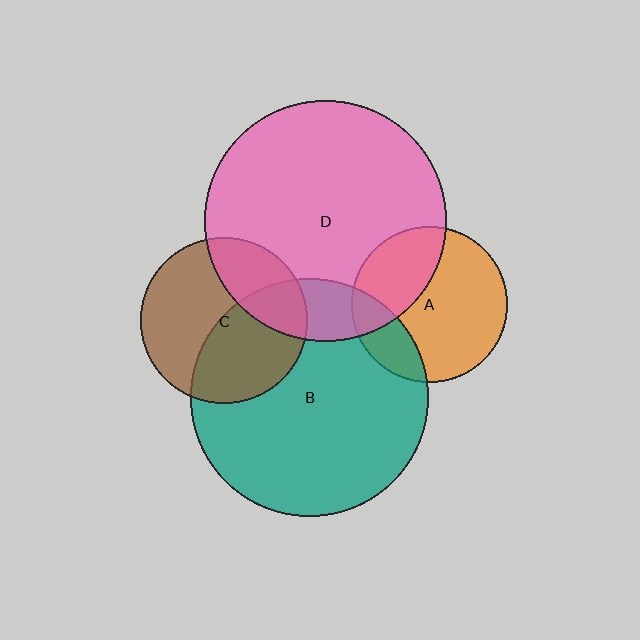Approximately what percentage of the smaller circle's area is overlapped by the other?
Approximately 20%.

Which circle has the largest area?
Circle D (pink).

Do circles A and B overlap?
Yes.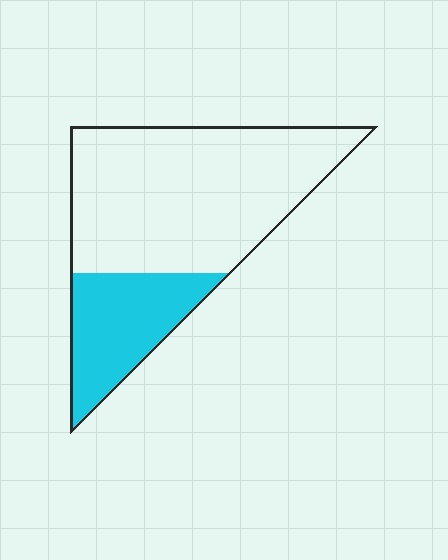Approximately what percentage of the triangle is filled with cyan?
Approximately 25%.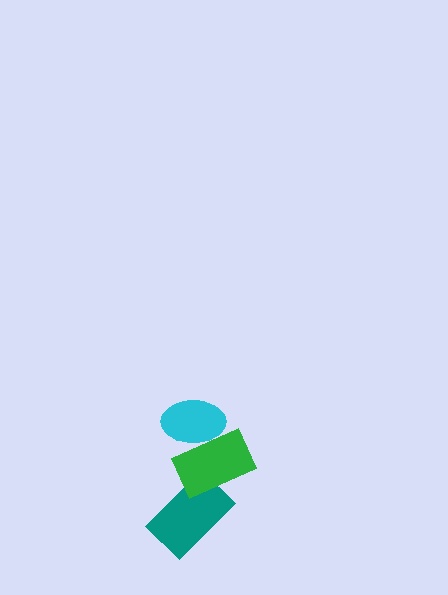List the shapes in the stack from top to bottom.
From top to bottom: the cyan ellipse, the green rectangle, the teal rectangle.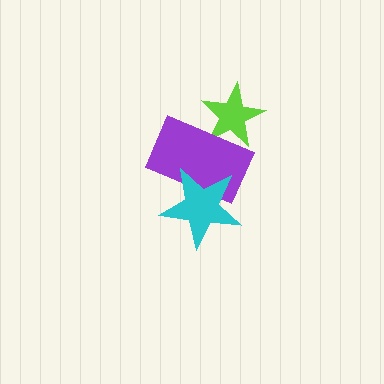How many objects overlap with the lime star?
1 object overlaps with the lime star.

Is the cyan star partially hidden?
No, no other shape covers it.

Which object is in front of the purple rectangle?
The cyan star is in front of the purple rectangle.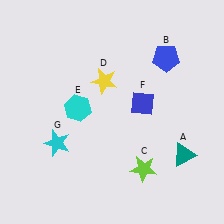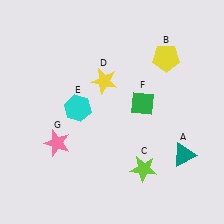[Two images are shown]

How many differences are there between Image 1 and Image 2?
There are 3 differences between the two images.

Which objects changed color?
B changed from blue to yellow. F changed from blue to green. G changed from cyan to pink.